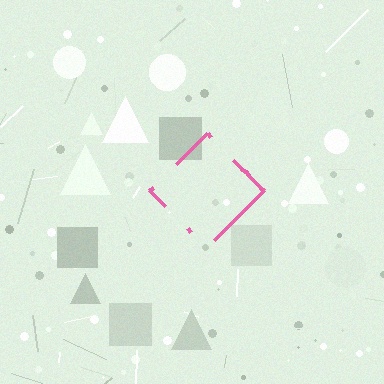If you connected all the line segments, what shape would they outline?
They would outline a diamond.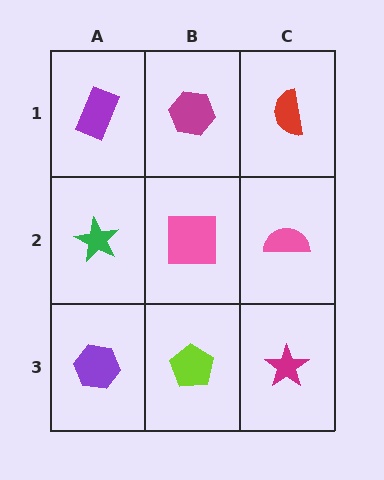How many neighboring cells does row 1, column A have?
2.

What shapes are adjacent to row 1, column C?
A pink semicircle (row 2, column C), a magenta hexagon (row 1, column B).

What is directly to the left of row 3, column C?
A lime pentagon.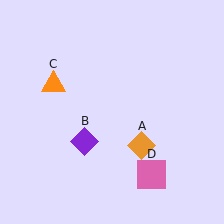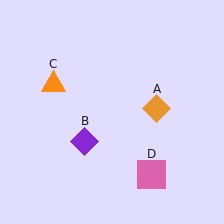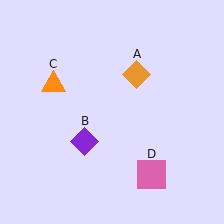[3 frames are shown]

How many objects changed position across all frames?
1 object changed position: orange diamond (object A).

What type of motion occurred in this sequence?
The orange diamond (object A) rotated counterclockwise around the center of the scene.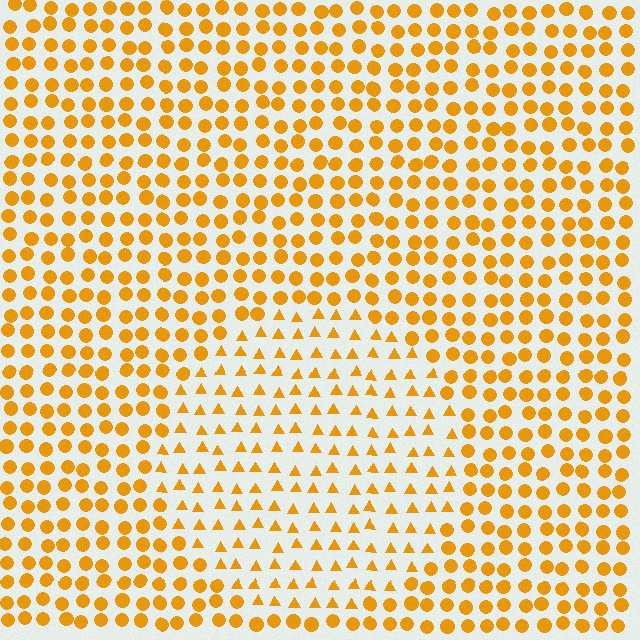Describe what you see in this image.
The image is filled with small orange elements arranged in a uniform grid. A circle-shaped region contains triangles, while the surrounding area contains circles. The boundary is defined purely by the change in element shape.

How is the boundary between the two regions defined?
The boundary is defined by a change in element shape: triangles inside vs. circles outside. All elements share the same color and spacing.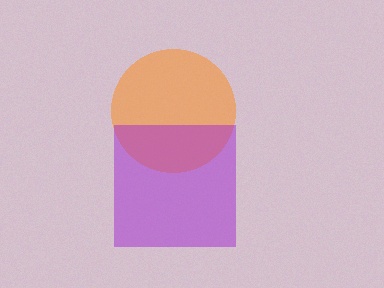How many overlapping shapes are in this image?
There are 2 overlapping shapes in the image.